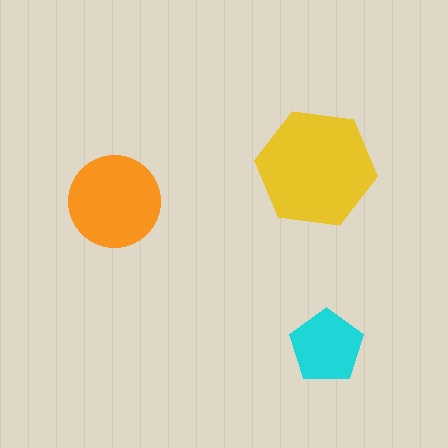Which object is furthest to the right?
The cyan pentagon is rightmost.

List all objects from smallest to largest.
The cyan pentagon, the orange circle, the yellow hexagon.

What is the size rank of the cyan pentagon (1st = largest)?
3rd.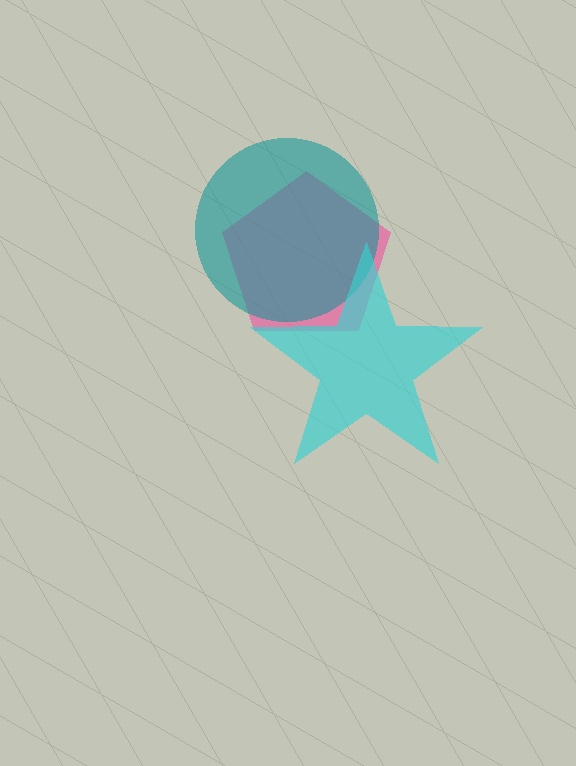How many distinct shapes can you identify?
There are 3 distinct shapes: a pink pentagon, a teal circle, a cyan star.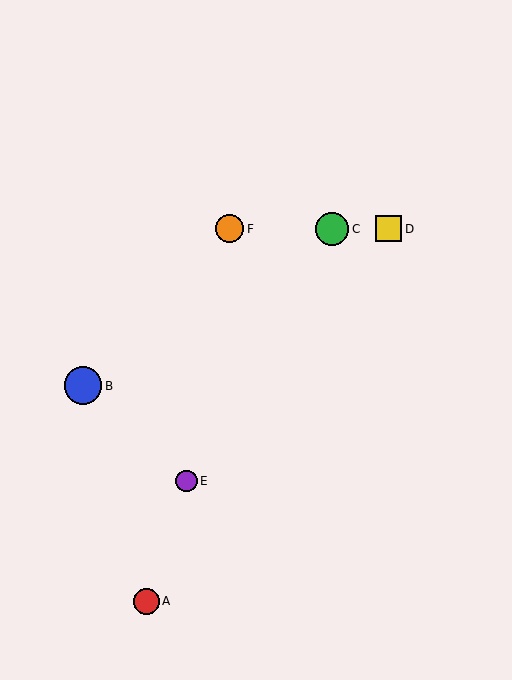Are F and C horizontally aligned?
Yes, both are at y≈229.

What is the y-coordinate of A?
Object A is at y≈601.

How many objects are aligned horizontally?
3 objects (C, D, F) are aligned horizontally.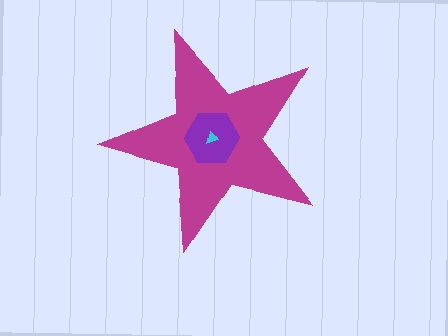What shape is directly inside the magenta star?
The purple hexagon.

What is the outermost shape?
The magenta star.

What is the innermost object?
The cyan triangle.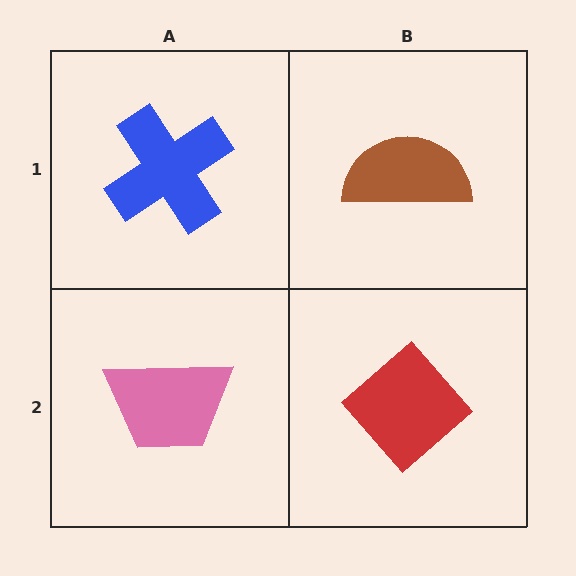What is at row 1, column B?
A brown semicircle.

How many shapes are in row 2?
2 shapes.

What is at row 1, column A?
A blue cross.